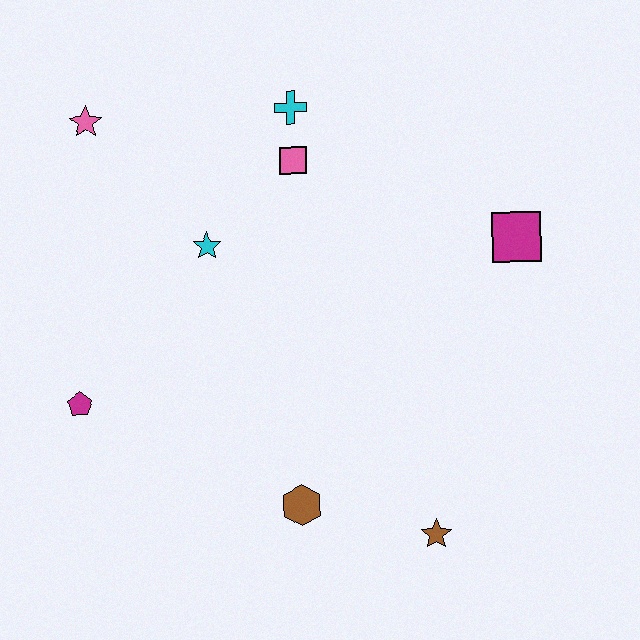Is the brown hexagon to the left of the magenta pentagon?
No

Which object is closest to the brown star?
The brown hexagon is closest to the brown star.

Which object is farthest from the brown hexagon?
The pink star is farthest from the brown hexagon.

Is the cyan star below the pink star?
Yes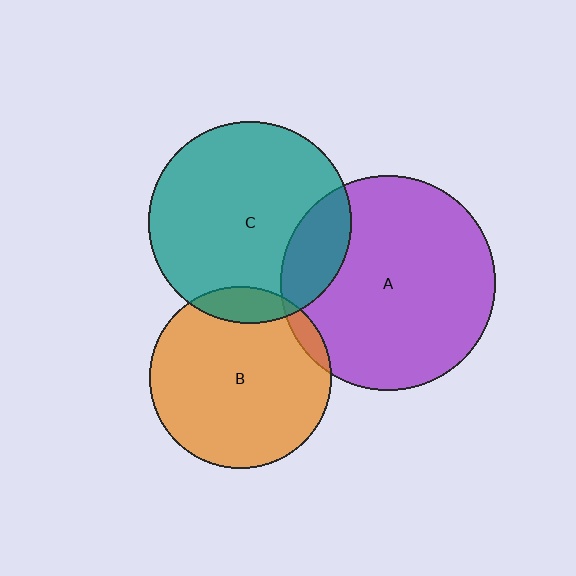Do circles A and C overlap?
Yes.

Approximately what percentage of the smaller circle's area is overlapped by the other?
Approximately 20%.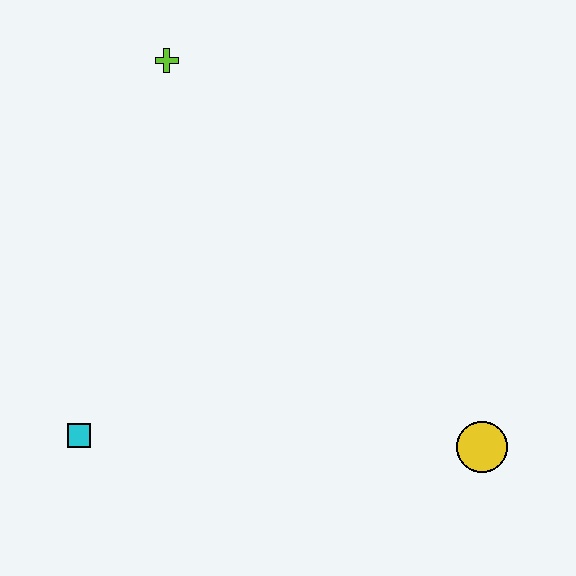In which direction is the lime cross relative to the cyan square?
The lime cross is above the cyan square.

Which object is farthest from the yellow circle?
The lime cross is farthest from the yellow circle.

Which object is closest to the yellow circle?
The cyan square is closest to the yellow circle.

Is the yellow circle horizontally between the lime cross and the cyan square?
No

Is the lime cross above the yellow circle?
Yes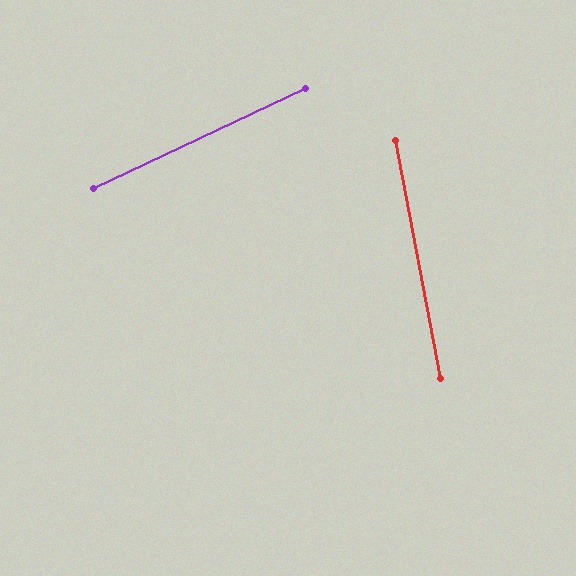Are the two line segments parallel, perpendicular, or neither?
Neither parallel nor perpendicular — they differ by about 75°.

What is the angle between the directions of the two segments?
Approximately 75 degrees.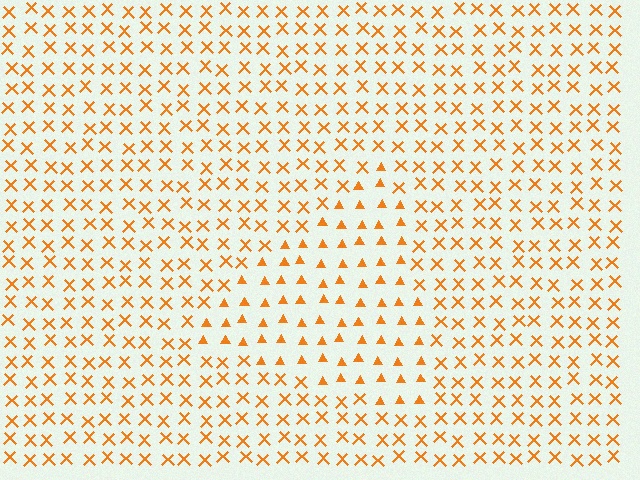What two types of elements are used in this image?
The image uses triangles inside the triangle region and X marks outside it.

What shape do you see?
I see a triangle.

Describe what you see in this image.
The image is filled with small orange elements arranged in a uniform grid. A triangle-shaped region contains triangles, while the surrounding area contains X marks. The boundary is defined purely by the change in element shape.